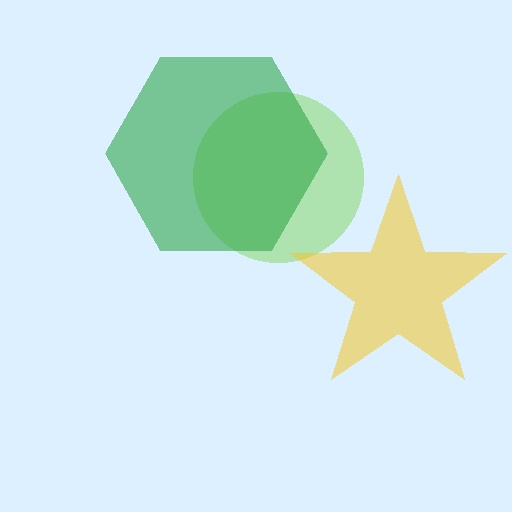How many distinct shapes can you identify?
There are 3 distinct shapes: a lime circle, a yellow star, a green hexagon.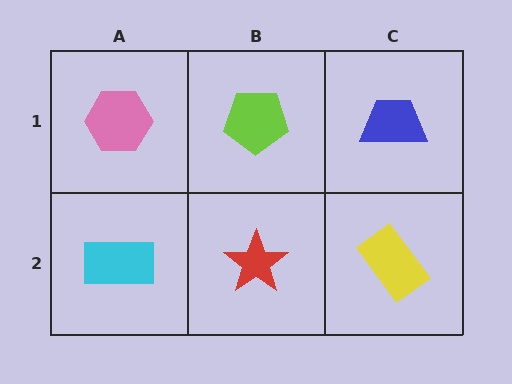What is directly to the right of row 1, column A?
A lime pentagon.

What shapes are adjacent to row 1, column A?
A cyan rectangle (row 2, column A), a lime pentagon (row 1, column B).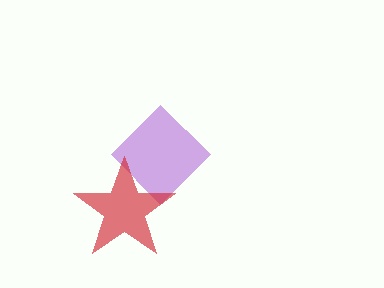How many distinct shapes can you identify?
There are 2 distinct shapes: a purple diamond, a red star.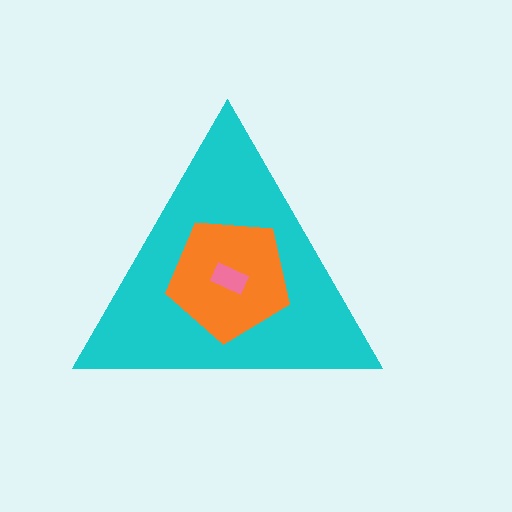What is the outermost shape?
The cyan triangle.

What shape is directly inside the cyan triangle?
The orange pentagon.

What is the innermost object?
The pink rectangle.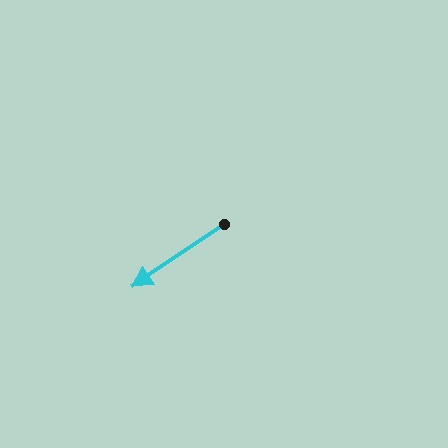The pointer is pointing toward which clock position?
Roughly 8 o'clock.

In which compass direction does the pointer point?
Southwest.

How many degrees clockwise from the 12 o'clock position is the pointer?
Approximately 236 degrees.